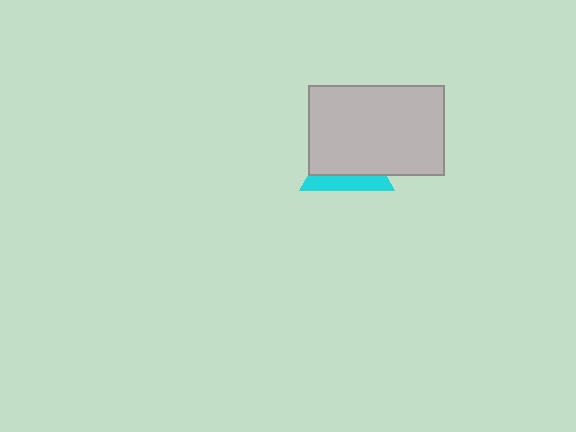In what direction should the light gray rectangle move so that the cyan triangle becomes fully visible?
The light gray rectangle should move up. That is the shortest direction to clear the overlap and leave the cyan triangle fully visible.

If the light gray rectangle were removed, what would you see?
You would see the complete cyan triangle.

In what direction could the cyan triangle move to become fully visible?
The cyan triangle could move down. That would shift it out from behind the light gray rectangle entirely.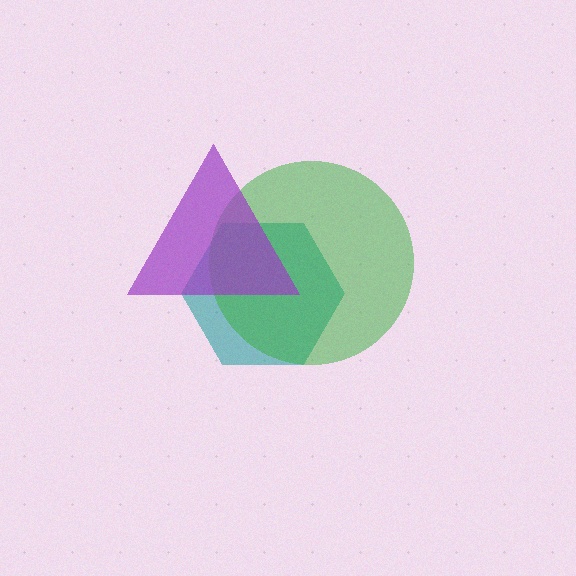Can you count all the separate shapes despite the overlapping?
Yes, there are 3 separate shapes.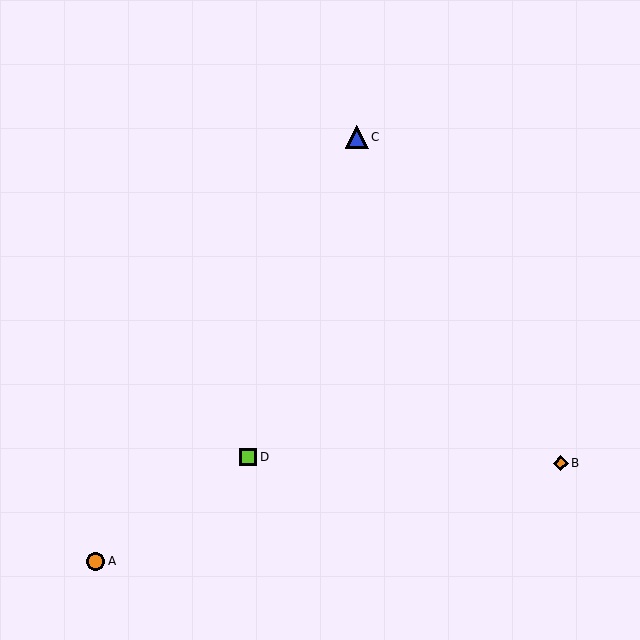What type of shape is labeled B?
Shape B is an orange diamond.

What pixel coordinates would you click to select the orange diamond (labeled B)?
Click at (561, 463) to select the orange diamond B.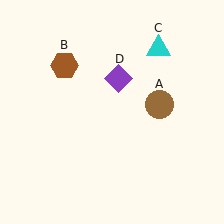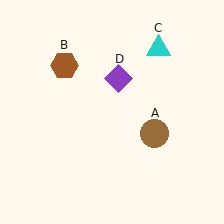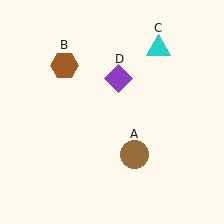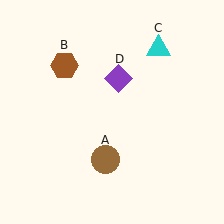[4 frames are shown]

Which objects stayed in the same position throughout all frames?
Brown hexagon (object B) and cyan triangle (object C) and purple diamond (object D) remained stationary.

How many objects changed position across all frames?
1 object changed position: brown circle (object A).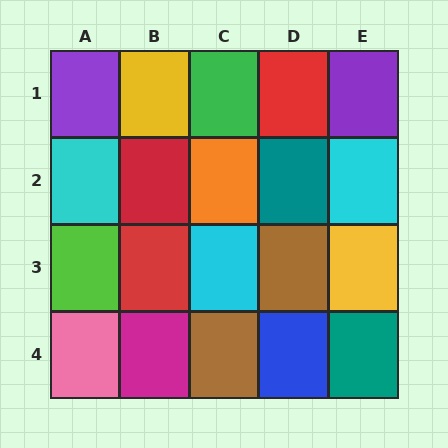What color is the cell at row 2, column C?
Orange.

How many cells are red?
3 cells are red.